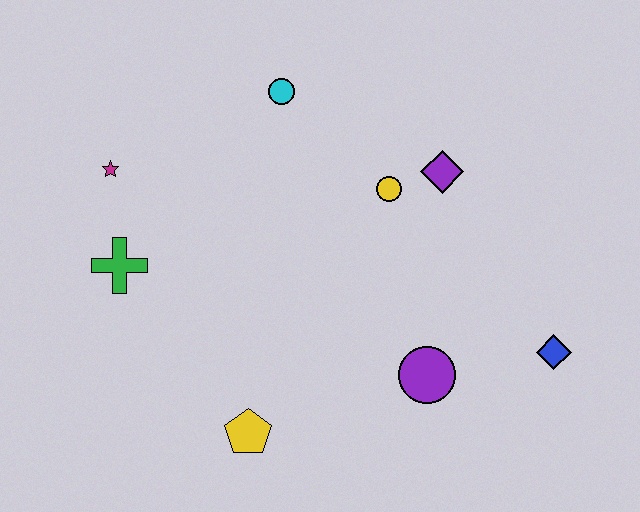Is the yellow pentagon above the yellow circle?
No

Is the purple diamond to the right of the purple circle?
Yes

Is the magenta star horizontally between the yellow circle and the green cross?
No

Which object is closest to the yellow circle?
The purple diamond is closest to the yellow circle.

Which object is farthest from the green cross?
The blue diamond is farthest from the green cross.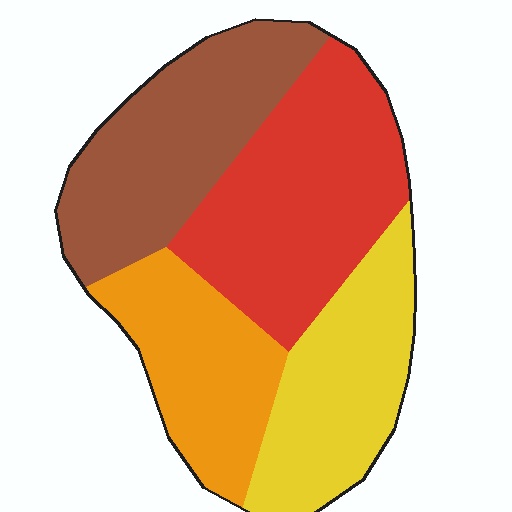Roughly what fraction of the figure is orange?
Orange covers about 20% of the figure.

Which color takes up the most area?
Red, at roughly 30%.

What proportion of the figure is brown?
Brown covers roughly 25% of the figure.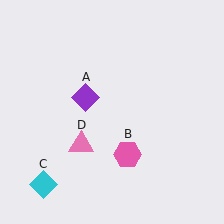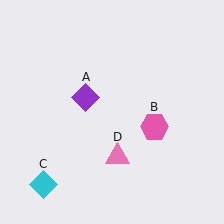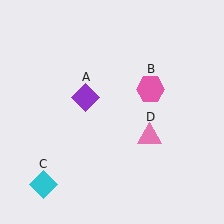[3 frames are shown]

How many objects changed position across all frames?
2 objects changed position: pink hexagon (object B), pink triangle (object D).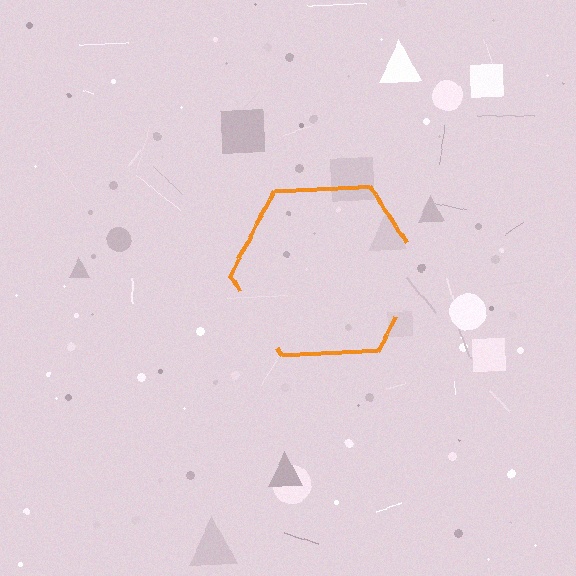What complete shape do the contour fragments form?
The contour fragments form a hexagon.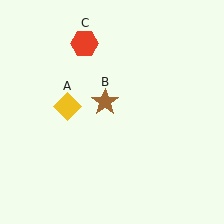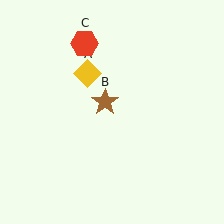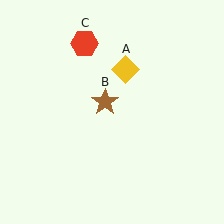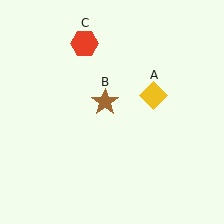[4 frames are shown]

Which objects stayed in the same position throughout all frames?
Brown star (object B) and red hexagon (object C) remained stationary.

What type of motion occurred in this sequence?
The yellow diamond (object A) rotated clockwise around the center of the scene.